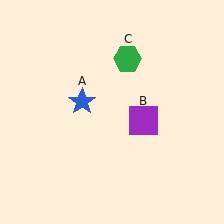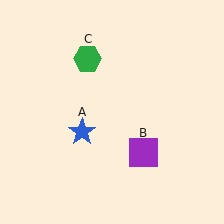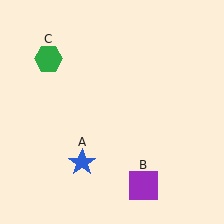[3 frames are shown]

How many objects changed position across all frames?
3 objects changed position: blue star (object A), purple square (object B), green hexagon (object C).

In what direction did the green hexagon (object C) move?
The green hexagon (object C) moved left.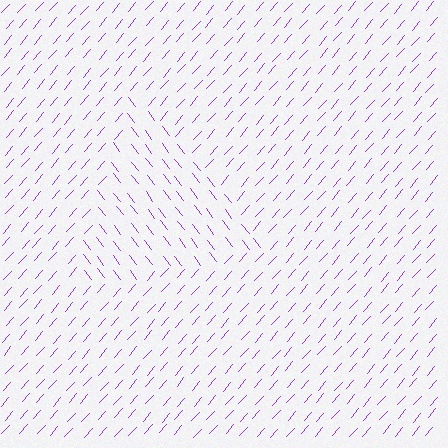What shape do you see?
I see a triangle.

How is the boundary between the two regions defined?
The boundary is defined purely by a change in line orientation (approximately 79 degrees difference). All lines are the same color and thickness.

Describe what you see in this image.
The image is filled with small purple line segments. A triangle region in the image has lines oriented differently from the surrounding lines, creating a visible texture boundary.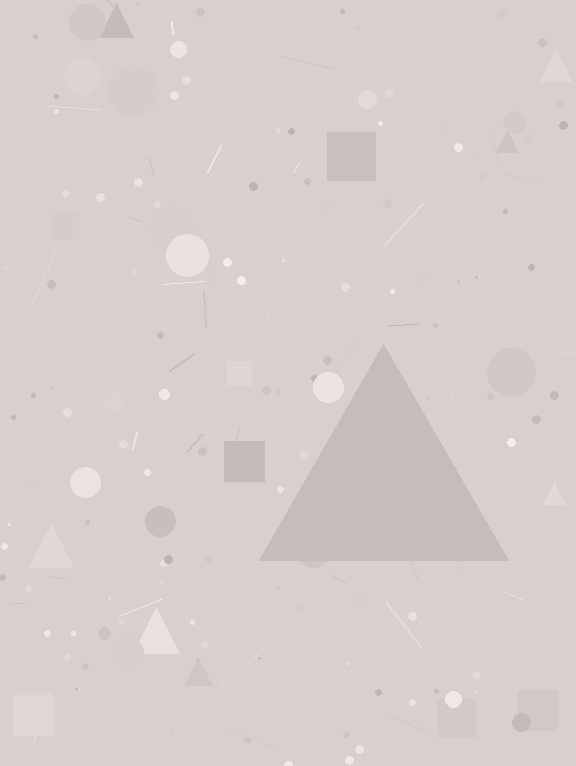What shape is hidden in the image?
A triangle is hidden in the image.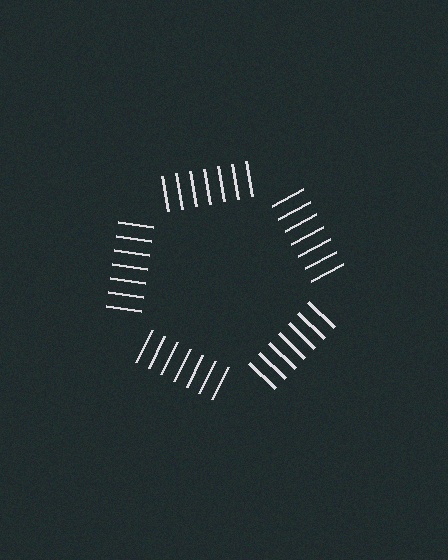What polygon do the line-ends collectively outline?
An illusory pentagon — the line segments terminate on its edges but no continuous stroke is drawn.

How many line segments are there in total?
35 — 7 along each of the 5 edges.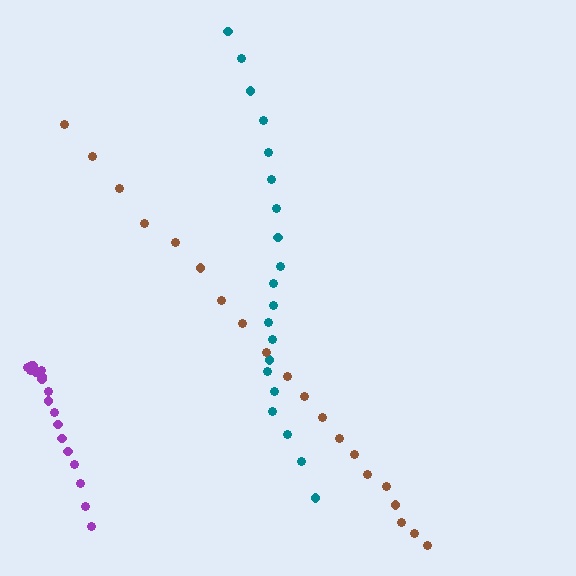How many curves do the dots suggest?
There are 3 distinct paths.